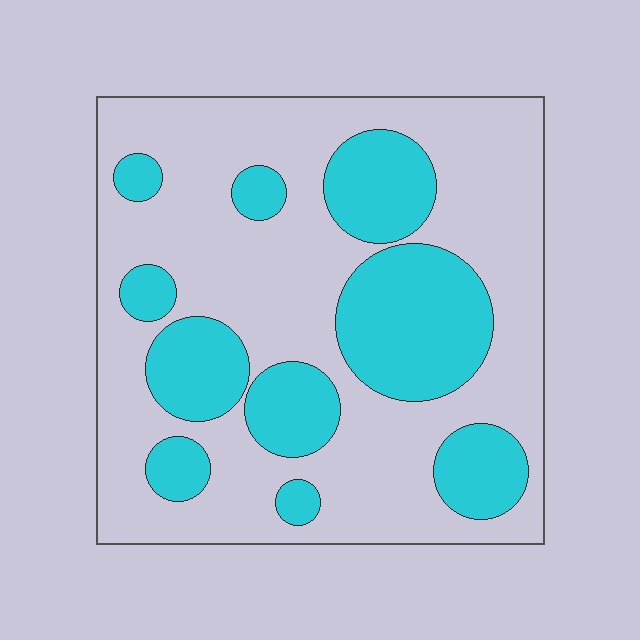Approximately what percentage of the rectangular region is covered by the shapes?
Approximately 35%.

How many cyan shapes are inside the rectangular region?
10.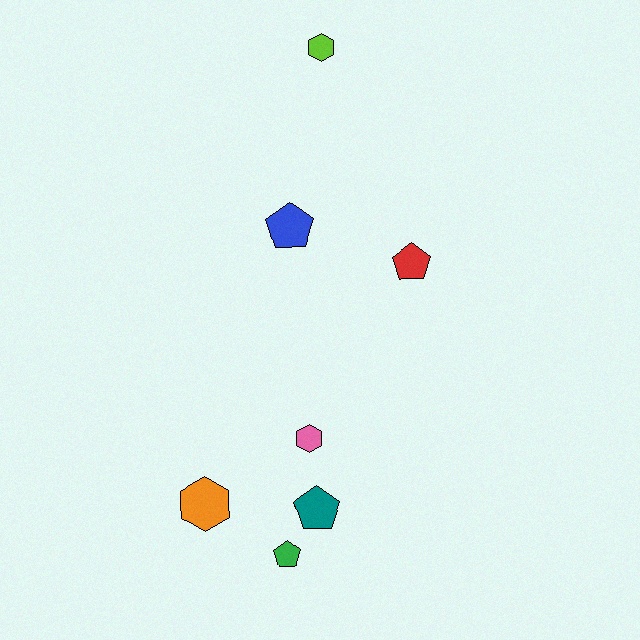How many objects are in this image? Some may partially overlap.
There are 7 objects.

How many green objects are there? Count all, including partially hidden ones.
There is 1 green object.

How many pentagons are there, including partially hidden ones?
There are 4 pentagons.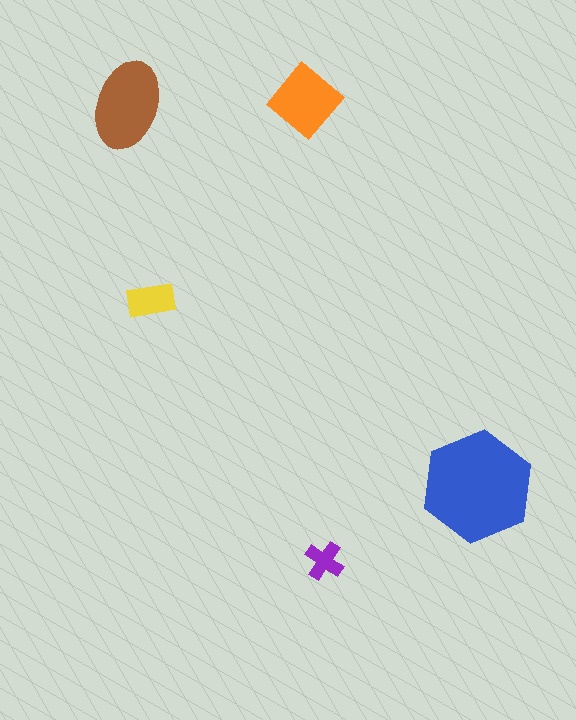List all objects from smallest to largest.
The purple cross, the yellow rectangle, the orange diamond, the brown ellipse, the blue hexagon.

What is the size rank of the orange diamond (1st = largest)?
3rd.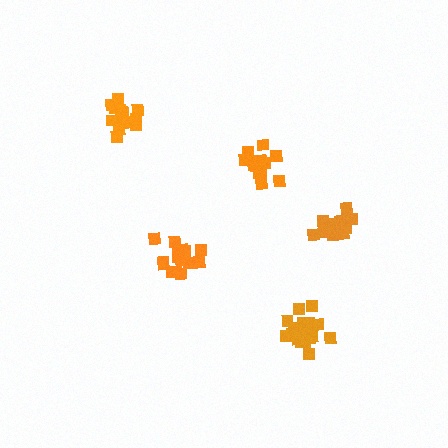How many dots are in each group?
Group 1: 15 dots, Group 2: 15 dots, Group 3: 14 dots, Group 4: 16 dots, Group 5: 20 dots (80 total).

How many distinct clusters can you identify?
There are 5 distinct clusters.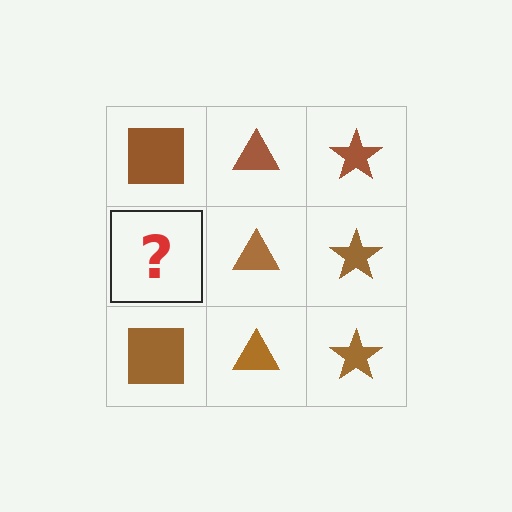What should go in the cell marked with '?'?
The missing cell should contain a brown square.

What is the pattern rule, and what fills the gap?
The rule is that each column has a consistent shape. The gap should be filled with a brown square.